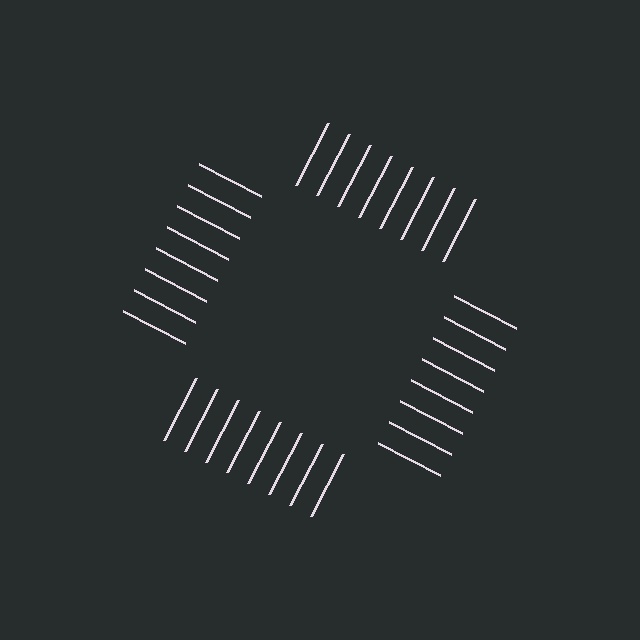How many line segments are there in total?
32 — 8 along each of the 4 edges.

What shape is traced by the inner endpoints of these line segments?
An illusory square — the line segments terminate on its edges but no continuous stroke is drawn.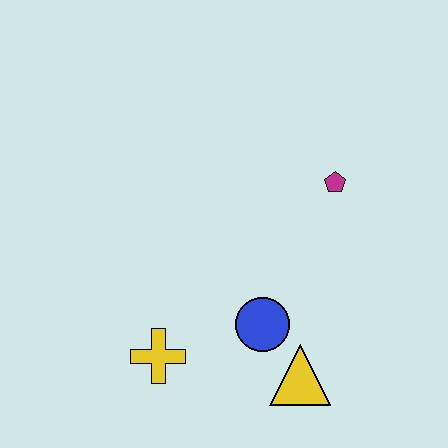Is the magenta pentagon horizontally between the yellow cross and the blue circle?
No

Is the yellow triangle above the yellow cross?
No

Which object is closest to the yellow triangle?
The blue circle is closest to the yellow triangle.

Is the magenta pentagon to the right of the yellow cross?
Yes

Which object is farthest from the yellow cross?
The magenta pentagon is farthest from the yellow cross.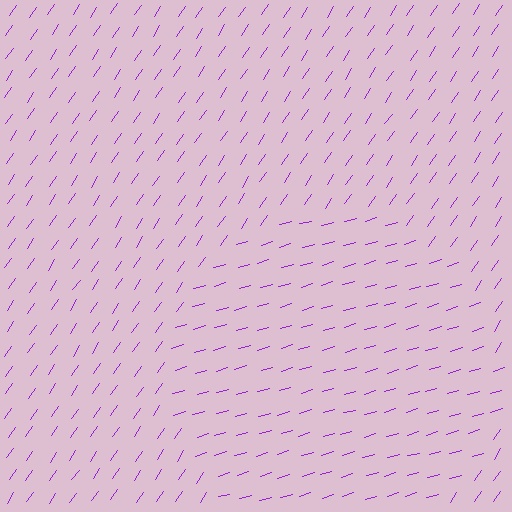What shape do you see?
I see a circle.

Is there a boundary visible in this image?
Yes, there is a texture boundary formed by a change in line orientation.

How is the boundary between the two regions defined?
The boundary is defined purely by a change in line orientation (approximately 40 degrees difference). All lines are the same color and thickness.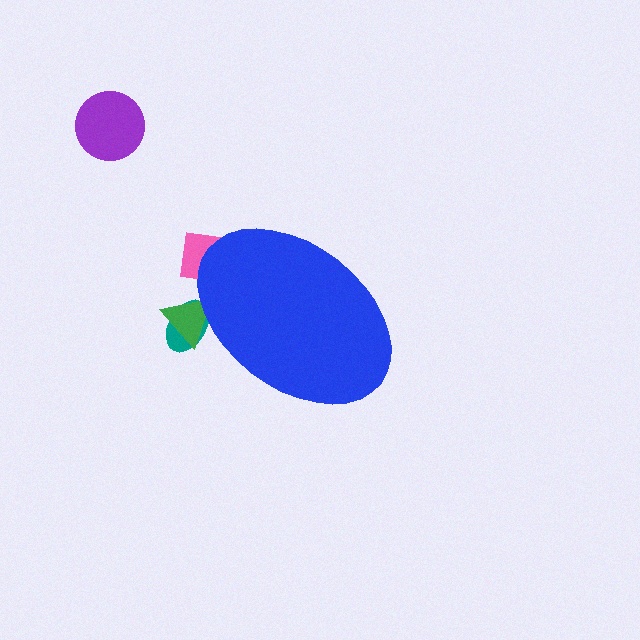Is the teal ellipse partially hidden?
Yes, the teal ellipse is partially hidden behind the blue ellipse.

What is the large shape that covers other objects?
A blue ellipse.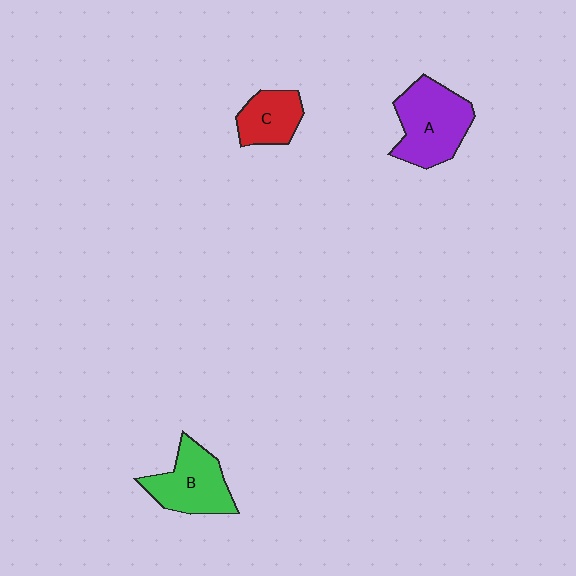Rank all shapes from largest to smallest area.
From largest to smallest: A (purple), B (green), C (red).